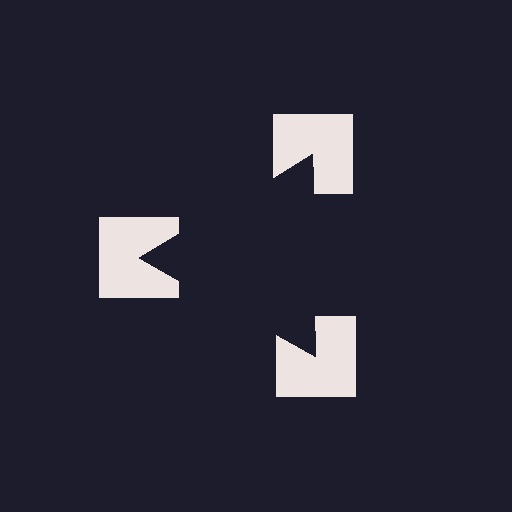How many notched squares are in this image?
There are 3 — one at each vertex of the illusory triangle.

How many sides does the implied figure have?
3 sides.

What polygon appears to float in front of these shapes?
An illusory triangle — its edges are inferred from the aligned wedge cuts in the notched squares, not physically drawn.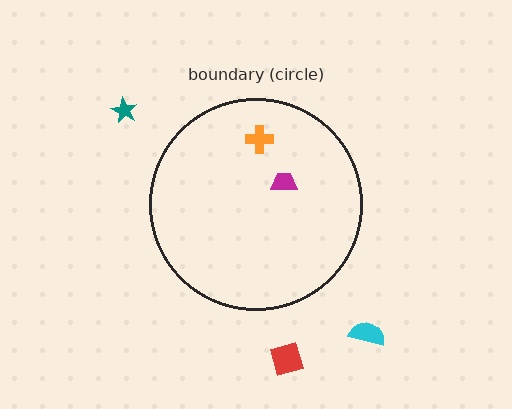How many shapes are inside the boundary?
2 inside, 3 outside.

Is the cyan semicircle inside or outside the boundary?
Outside.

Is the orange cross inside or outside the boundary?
Inside.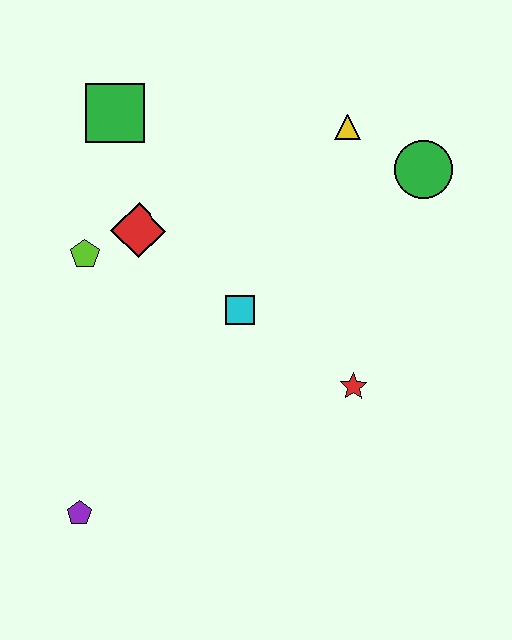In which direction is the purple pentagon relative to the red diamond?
The purple pentagon is below the red diamond.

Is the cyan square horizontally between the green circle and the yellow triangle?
No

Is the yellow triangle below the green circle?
No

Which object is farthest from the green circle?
The purple pentagon is farthest from the green circle.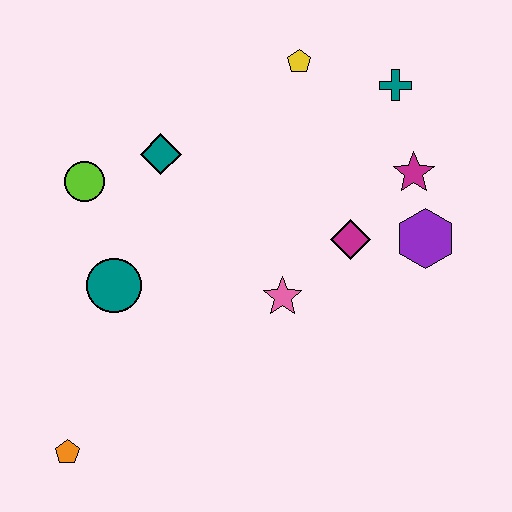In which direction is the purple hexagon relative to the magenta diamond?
The purple hexagon is to the right of the magenta diamond.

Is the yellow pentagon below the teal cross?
No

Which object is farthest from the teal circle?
The teal cross is farthest from the teal circle.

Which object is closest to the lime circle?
The teal diamond is closest to the lime circle.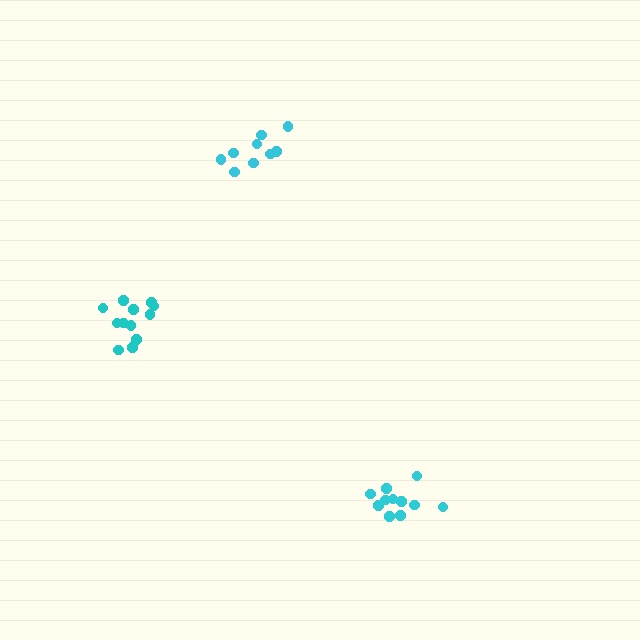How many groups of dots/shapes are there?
There are 3 groups.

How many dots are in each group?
Group 1: 12 dots, Group 2: 11 dots, Group 3: 9 dots (32 total).